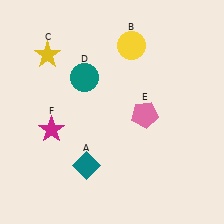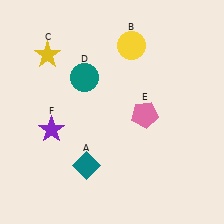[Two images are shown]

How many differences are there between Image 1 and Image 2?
There is 1 difference between the two images.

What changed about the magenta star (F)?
In Image 1, F is magenta. In Image 2, it changed to purple.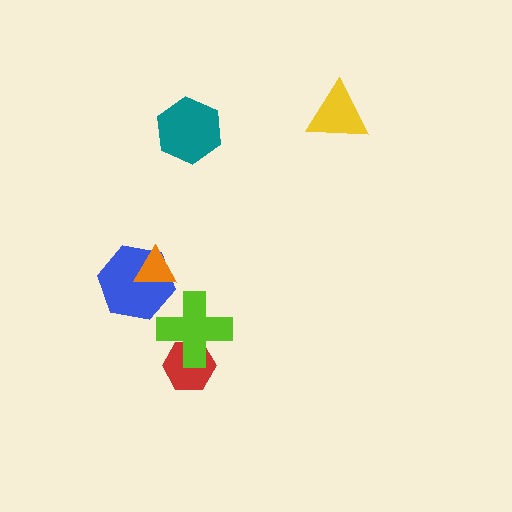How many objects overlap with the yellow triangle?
0 objects overlap with the yellow triangle.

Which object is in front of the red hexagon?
The lime cross is in front of the red hexagon.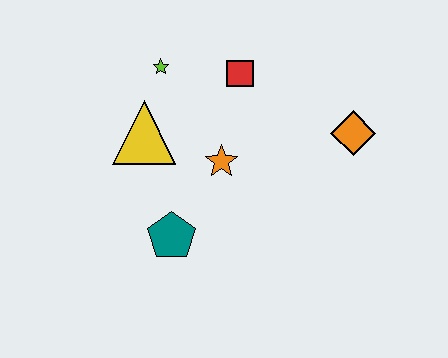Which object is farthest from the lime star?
The orange diamond is farthest from the lime star.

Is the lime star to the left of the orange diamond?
Yes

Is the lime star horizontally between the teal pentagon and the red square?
No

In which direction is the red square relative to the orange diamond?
The red square is to the left of the orange diamond.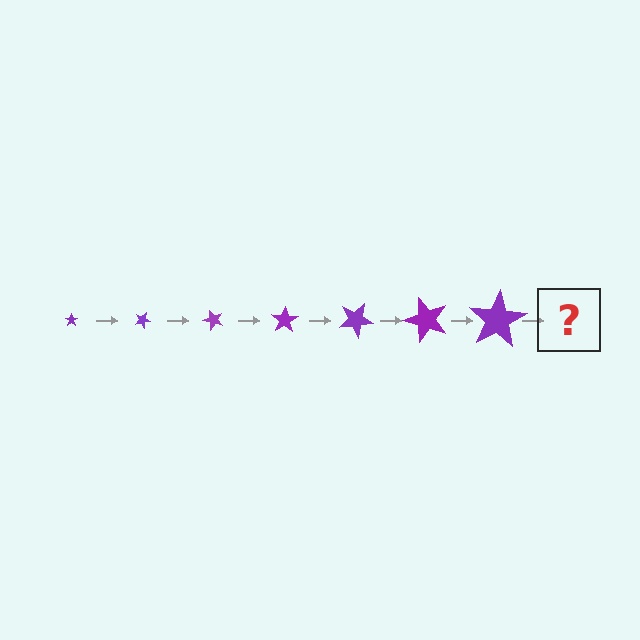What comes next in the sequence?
The next element should be a star, larger than the previous one and rotated 175 degrees from the start.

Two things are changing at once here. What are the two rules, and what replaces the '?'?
The two rules are that the star grows larger each step and it rotates 25 degrees each step. The '?' should be a star, larger than the previous one and rotated 175 degrees from the start.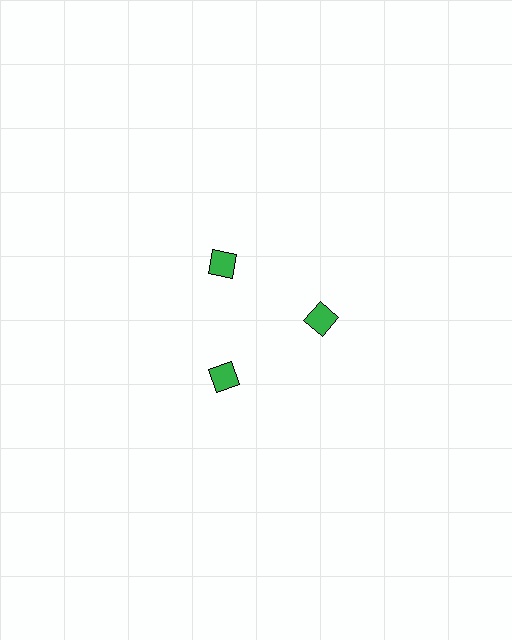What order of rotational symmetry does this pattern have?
This pattern has 3-fold rotational symmetry.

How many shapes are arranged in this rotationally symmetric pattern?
There are 3 shapes, arranged in 3 groups of 1.